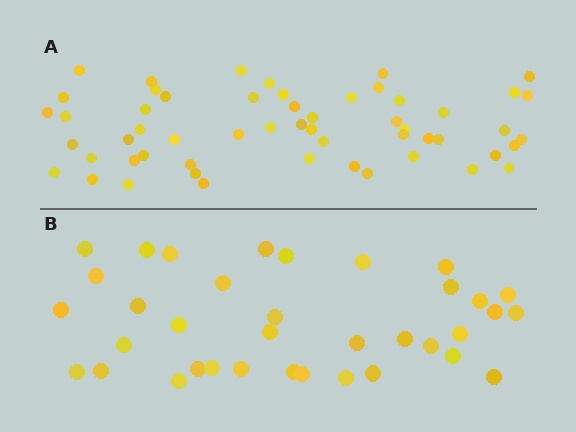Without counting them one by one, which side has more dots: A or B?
Region A (the top region) has more dots.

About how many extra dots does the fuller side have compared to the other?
Region A has approximately 20 more dots than region B.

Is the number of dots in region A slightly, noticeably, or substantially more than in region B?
Region A has substantially more. The ratio is roughly 1.5 to 1.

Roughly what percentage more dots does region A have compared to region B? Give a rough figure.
About 55% more.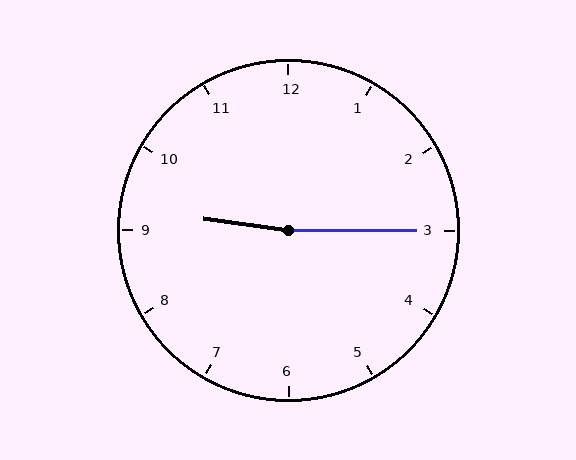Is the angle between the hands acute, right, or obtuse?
It is obtuse.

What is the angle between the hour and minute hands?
Approximately 172 degrees.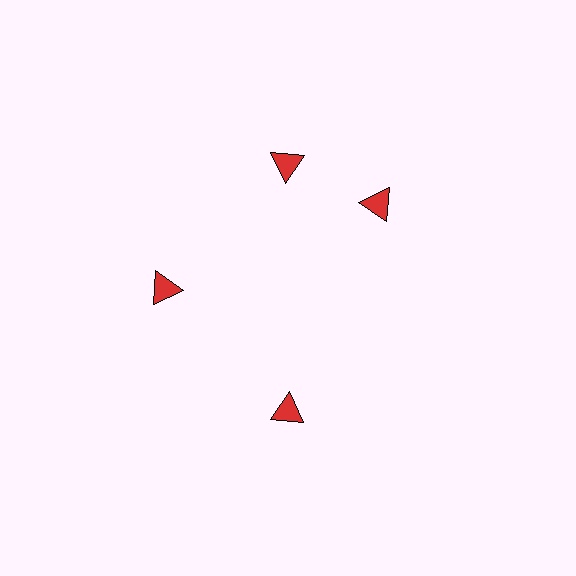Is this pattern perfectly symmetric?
No. The 4 red triangles are arranged in a ring, but one element near the 3 o'clock position is rotated out of alignment along the ring, breaking the 4-fold rotational symmetry.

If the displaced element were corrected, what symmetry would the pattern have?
It would have 4-fold rotational symmetry — the pattern would map onto itself every 90 degrees.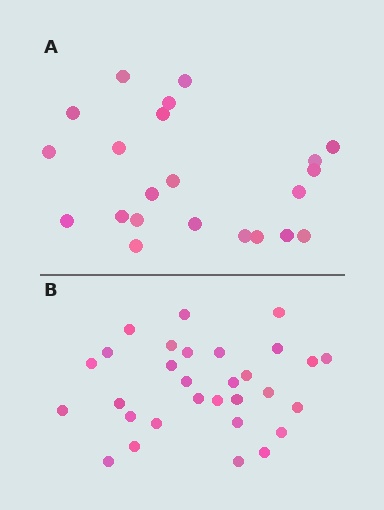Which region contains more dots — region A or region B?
Region B (the bottom region) has more dots.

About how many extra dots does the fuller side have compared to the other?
Region B has roughly 8 or so more dots than region A.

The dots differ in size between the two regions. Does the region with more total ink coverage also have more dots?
No. Region A has more total ink coverage because its dots are larger, but region B actually contains more individual dots. Total area can be misleading — the number of items is what matters here.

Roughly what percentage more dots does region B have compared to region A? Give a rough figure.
About 35% more.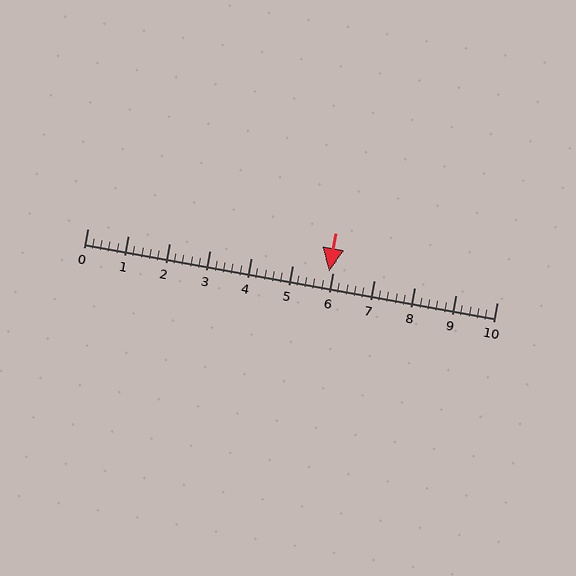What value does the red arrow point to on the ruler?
The red arrow points to approximately 5.9.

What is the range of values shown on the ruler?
The ruler shows values from 0 to 10.